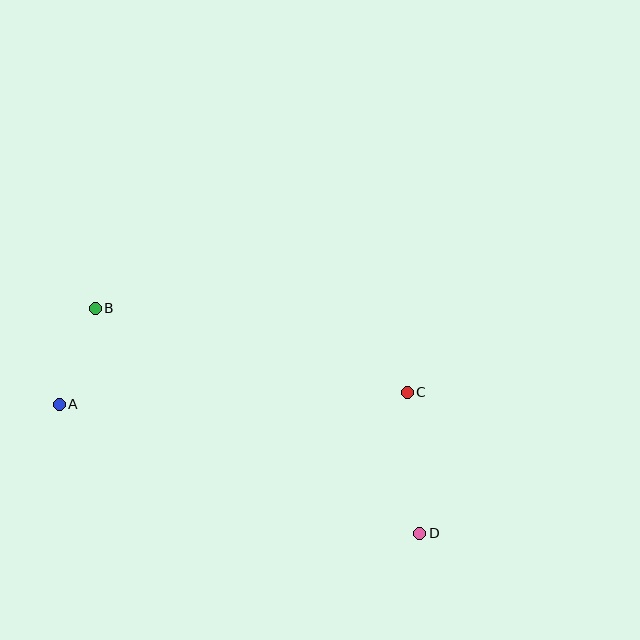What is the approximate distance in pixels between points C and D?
The distance between C and D is approximately 142 pixels.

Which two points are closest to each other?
Points A and B are closest to each other.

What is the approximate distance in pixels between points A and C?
The distance between A and C is approximately 348 pixels.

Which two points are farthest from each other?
Points B and D are farthest from each other.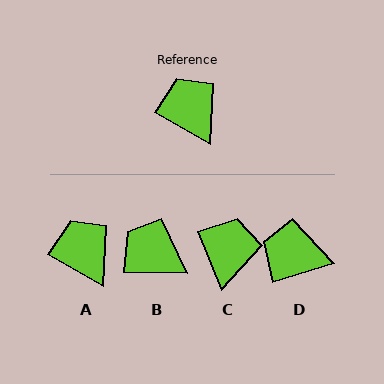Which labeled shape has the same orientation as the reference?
A.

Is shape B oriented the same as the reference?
No, it is off by about 28 degrees.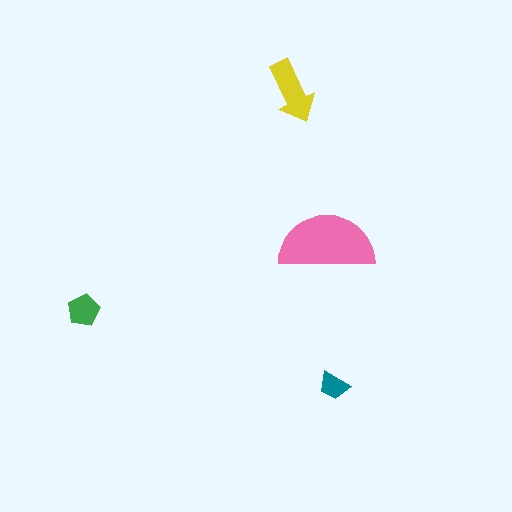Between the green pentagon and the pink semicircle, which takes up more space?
The pink semicircle.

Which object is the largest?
The pink semicircle.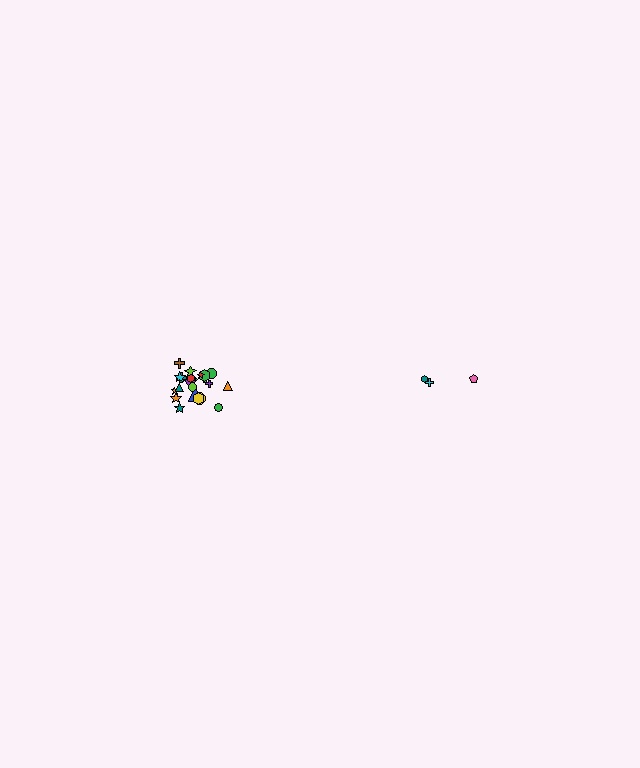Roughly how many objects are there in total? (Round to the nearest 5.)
Roughly 25 objects in total.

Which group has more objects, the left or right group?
The left group.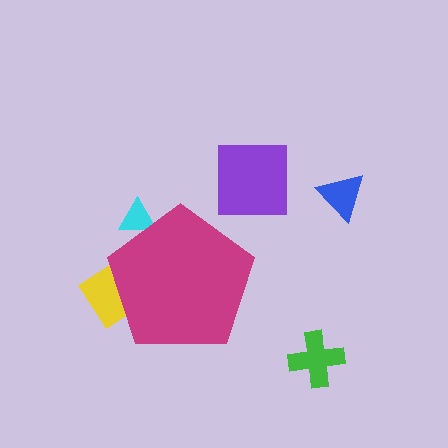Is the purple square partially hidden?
No, the purple square is fully visible.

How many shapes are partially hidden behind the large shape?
2 shapes are partially hidden.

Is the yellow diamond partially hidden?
Yes, the yellow diamond is partially hidden behind the magenta pentagon.